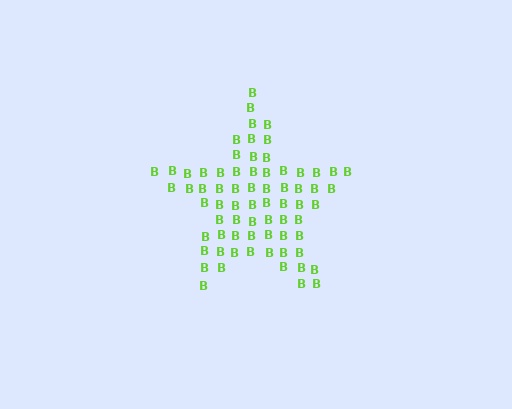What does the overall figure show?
The overall figure shows a star.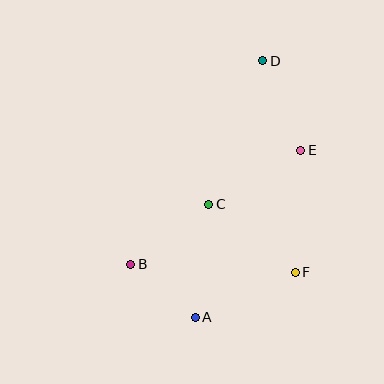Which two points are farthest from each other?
Points A and D are farthest from each other.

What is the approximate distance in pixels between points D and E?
The distance between D and E is approximately 97 pixels.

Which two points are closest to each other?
Points A and B are closest to each other.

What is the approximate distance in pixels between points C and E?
The distance between C and E is approximately 107 pixels.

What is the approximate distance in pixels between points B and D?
The distance between B and D is approximately 242 pixels.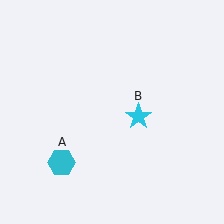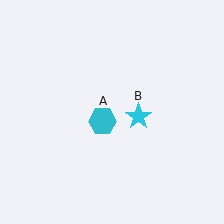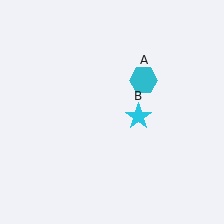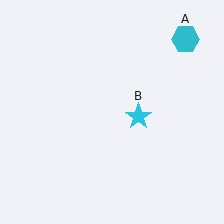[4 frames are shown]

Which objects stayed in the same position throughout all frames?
Cyan star (object B) remained stationary.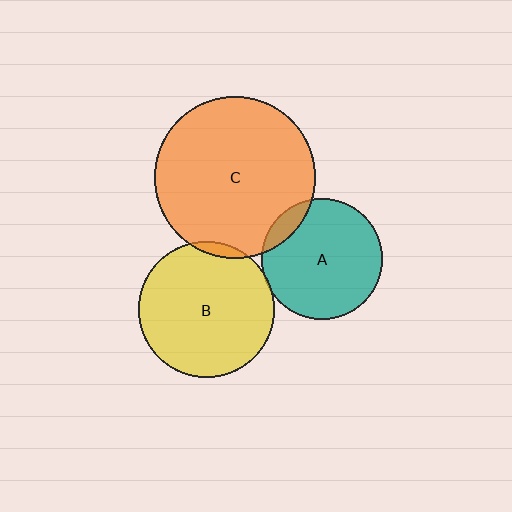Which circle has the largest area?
Circle C (orange).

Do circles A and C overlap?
Yes.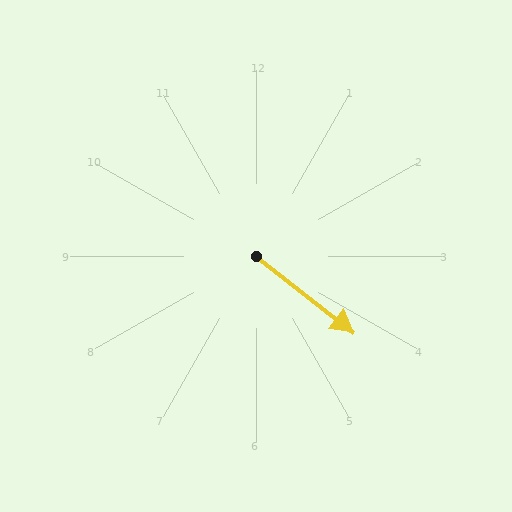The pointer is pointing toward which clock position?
Roughly 4 o'clock.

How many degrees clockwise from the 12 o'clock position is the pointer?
Approximately 128 degrees.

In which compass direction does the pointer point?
Southeast.